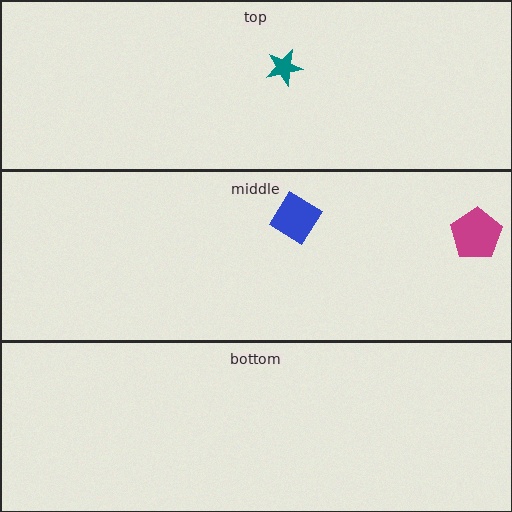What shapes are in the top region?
The teal star.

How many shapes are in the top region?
1.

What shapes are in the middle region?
The blue diamond, the magenta pentagon.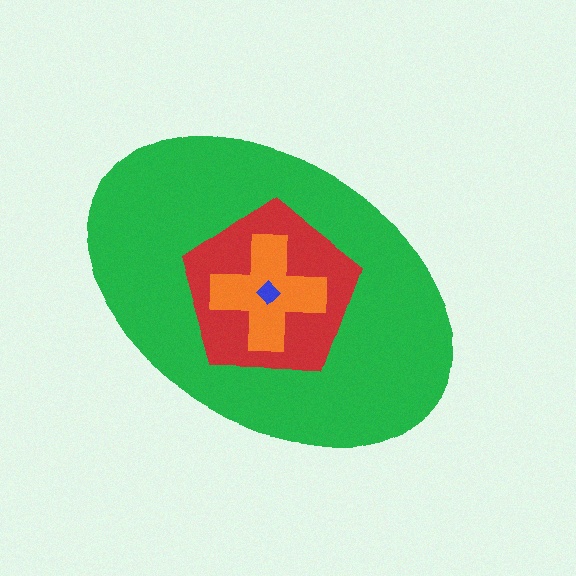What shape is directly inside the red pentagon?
The orange cross.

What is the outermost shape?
The green ellipse.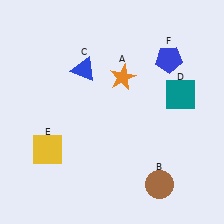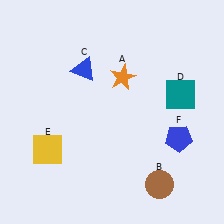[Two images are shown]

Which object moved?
The blue pentagon (F) moved down.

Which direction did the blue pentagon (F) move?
The blue pentagon (F) moved down.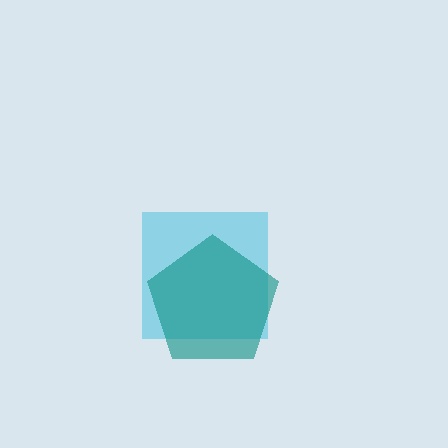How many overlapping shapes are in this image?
There are 2 overlapping shapes in the image.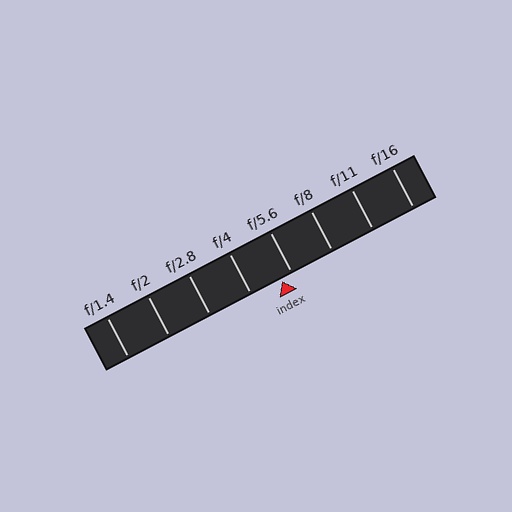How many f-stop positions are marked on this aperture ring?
There are 8 f-stop positions marked.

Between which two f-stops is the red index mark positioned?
The index mark is between f/4 and f/5.6.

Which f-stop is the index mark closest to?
The index mark is closest to f/5.6.